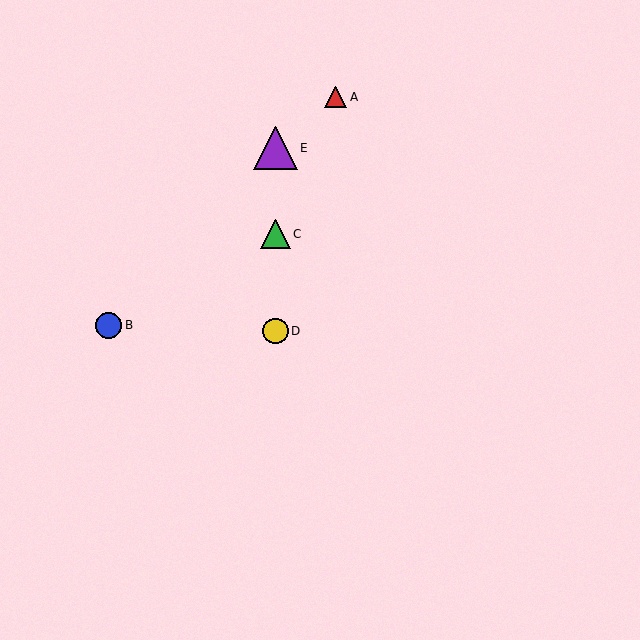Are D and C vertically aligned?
Yes, both are at x≈276.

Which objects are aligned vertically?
Objects C, D, E are aligned vertically.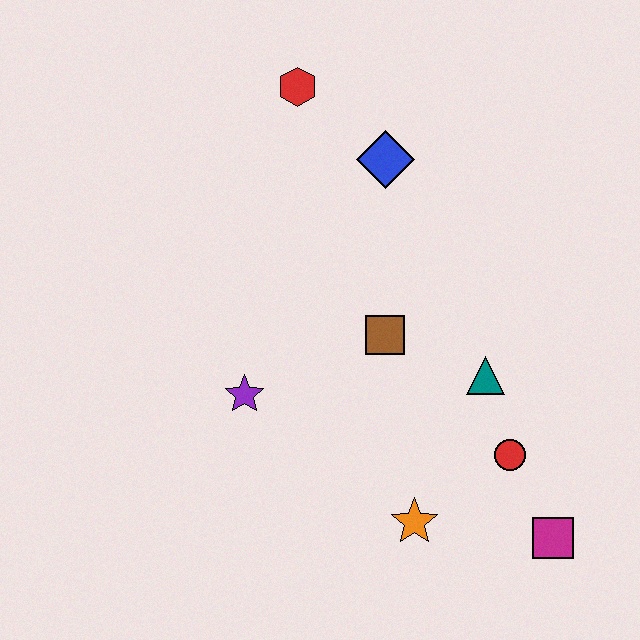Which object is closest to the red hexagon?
The blue diamond is closest to the red hexagon.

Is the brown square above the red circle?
Yes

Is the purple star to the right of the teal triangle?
No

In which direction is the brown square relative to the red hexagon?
The brown square is below the red hexagon.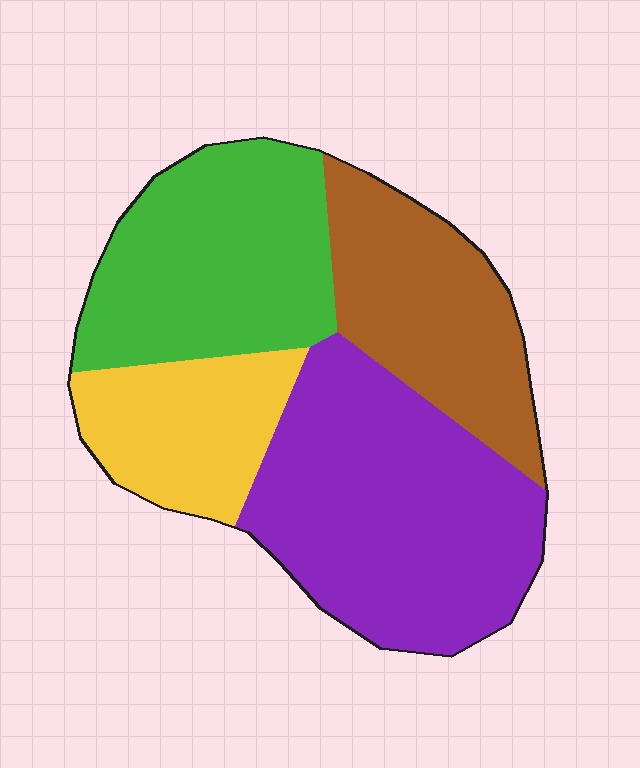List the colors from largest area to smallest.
From largest to smallest: purple, green, brown, yellow.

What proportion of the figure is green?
Green takes up between a sixth and a third of the figure.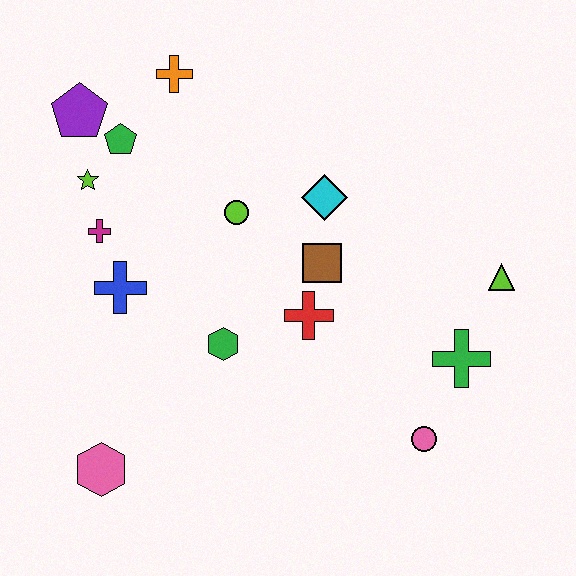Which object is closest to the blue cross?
The magenta cross is closest to the blue cross.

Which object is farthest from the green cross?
The purple pentagon is farthest from the green cross.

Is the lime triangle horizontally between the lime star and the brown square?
No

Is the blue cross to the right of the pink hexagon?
Yes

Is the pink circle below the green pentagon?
Yes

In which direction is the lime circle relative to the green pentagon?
The lime circle is to the right of the green pentagon.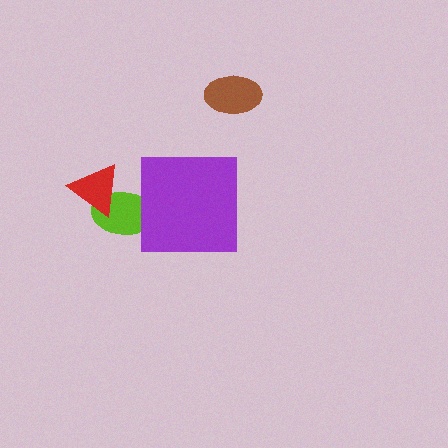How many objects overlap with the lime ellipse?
2 objects overlap with the lime ellipse.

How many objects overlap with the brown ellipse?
0 objects overlap with the brown ellipse.